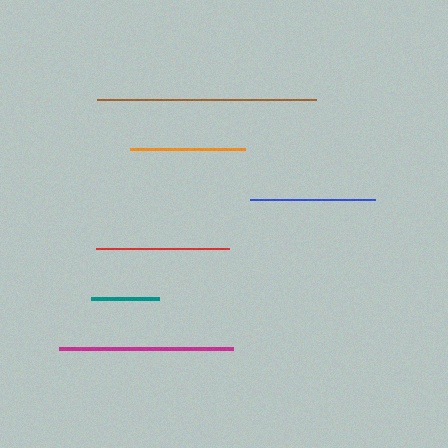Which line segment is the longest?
The brown line is the longest at approximately 218 pixels.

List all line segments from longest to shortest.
From longest to shortest: brown, magenta, red, blue, orange, teal.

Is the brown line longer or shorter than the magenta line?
The brown line is longer than the magenta line.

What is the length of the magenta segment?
The magenta segment is approximately 175 pixels long.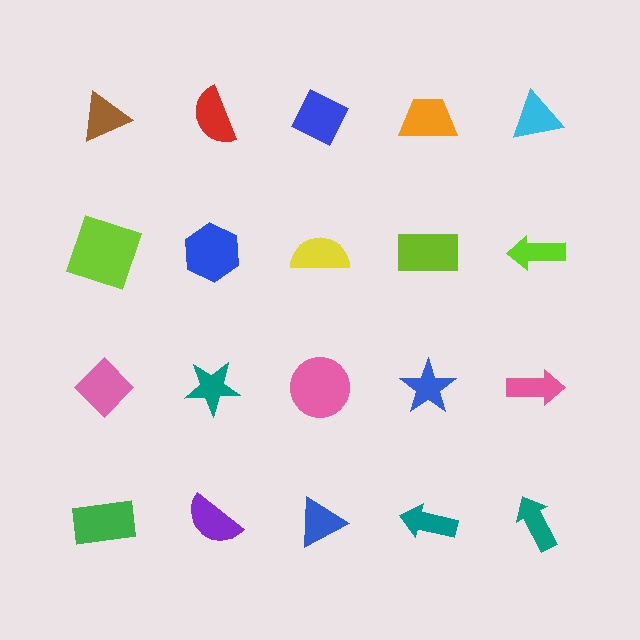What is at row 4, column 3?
A blue triangle.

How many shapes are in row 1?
5 shapes.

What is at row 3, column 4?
A blue star.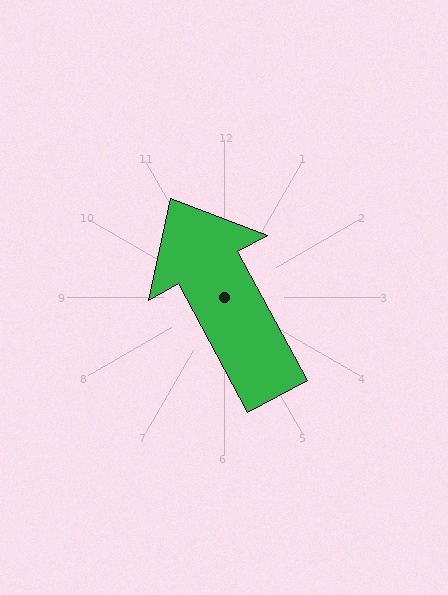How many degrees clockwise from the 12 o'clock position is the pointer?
Approximately 332 degrees.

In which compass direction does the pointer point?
Northwest.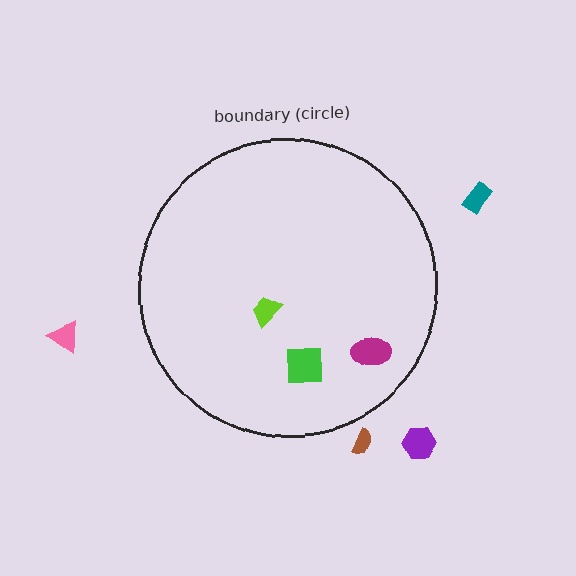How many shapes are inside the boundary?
3 inside, 4 outside.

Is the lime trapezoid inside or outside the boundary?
Inside.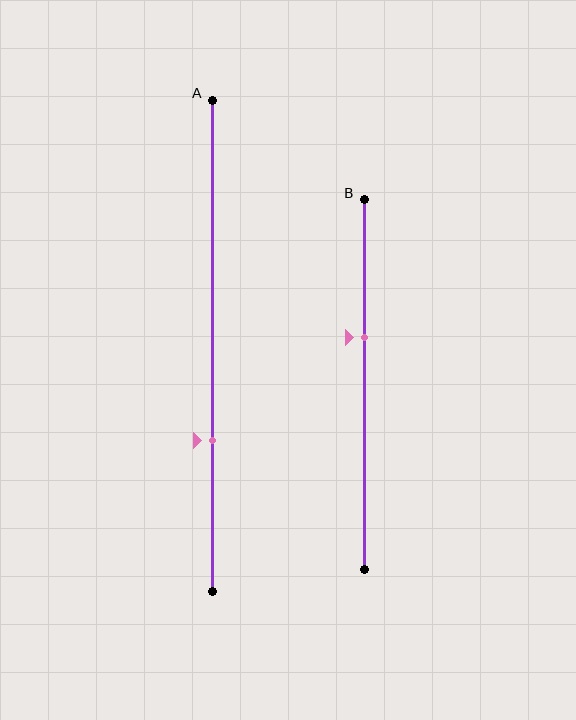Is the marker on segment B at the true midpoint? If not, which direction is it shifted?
No, the marker on segment B is shifted upward by about 13% of the segment length.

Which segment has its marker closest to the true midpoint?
Segment B has its marker closest to the true midpoint.